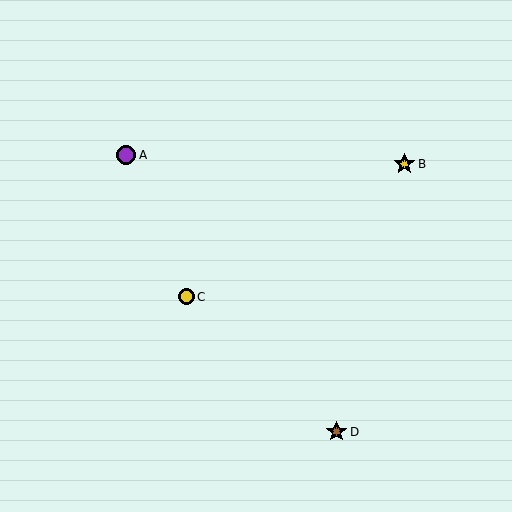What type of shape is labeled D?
Shape D is a brown star.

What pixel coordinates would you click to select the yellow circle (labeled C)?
Click at (186, 297) to select the yellow circle C.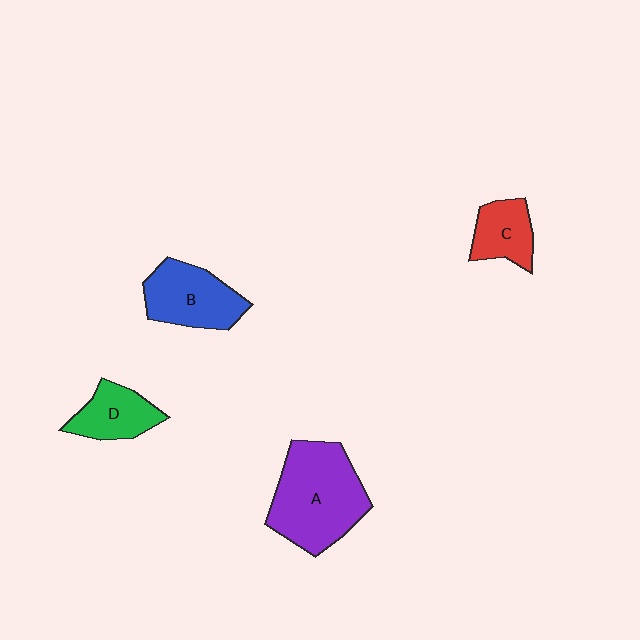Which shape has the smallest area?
Shape C (red).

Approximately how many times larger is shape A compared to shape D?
Approximately 2.1 times.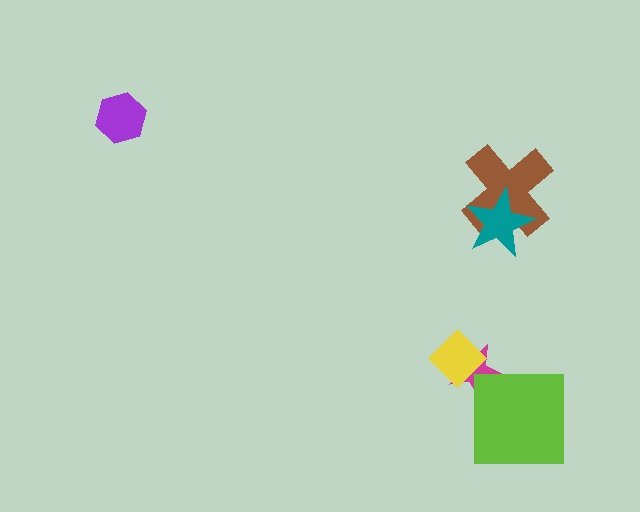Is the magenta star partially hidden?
Yes, it is partially covered by another shape.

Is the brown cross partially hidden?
Yes, it is partially covered by another shape.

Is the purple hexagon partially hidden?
No, no other shape covers it.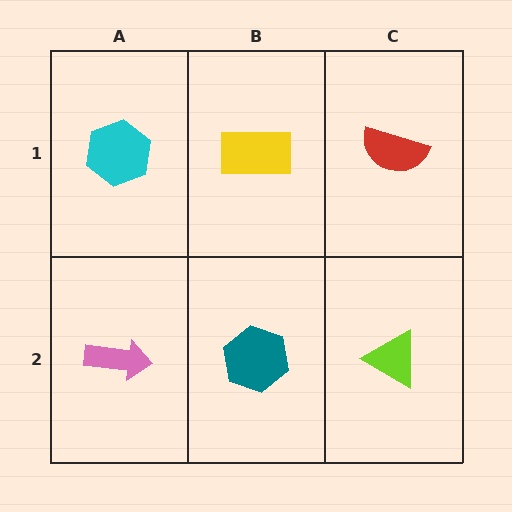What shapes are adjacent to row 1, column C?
A lime triangle (row 2, column C), a yellow rectangle (row 1, column B).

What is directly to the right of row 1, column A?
A yellow rectangle.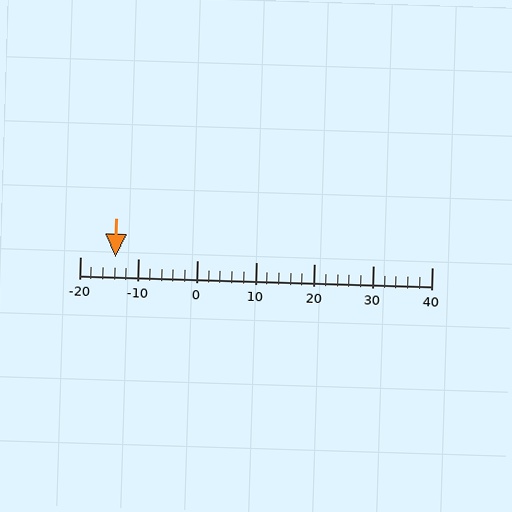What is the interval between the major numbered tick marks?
The major tick marks are spaced 10 units apart.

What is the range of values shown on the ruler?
The ruler shows values from -20 to 40.